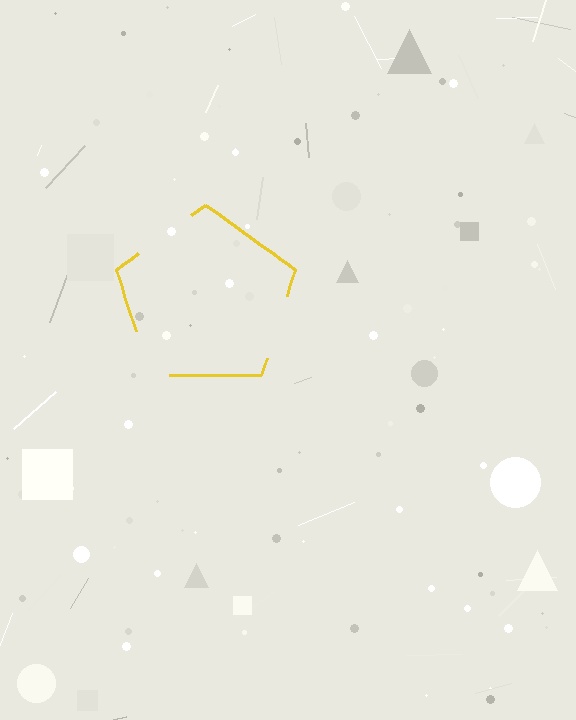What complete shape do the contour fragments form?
The contour fragments form a pentagon.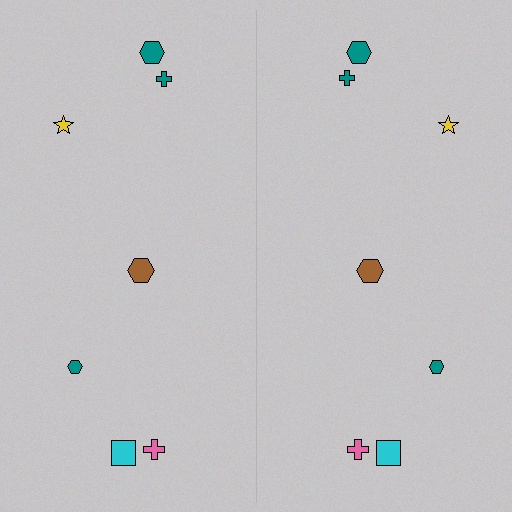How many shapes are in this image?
There are 14 shapes in this image.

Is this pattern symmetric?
Yes, this pattern has bilateral (reflection) symmetry.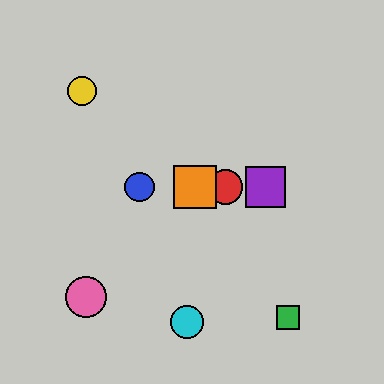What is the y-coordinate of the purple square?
The purple square is at y≈187.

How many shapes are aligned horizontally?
4 shapes (the red circle, the blue circle, the purple square, the orange square) are aligned horizontally.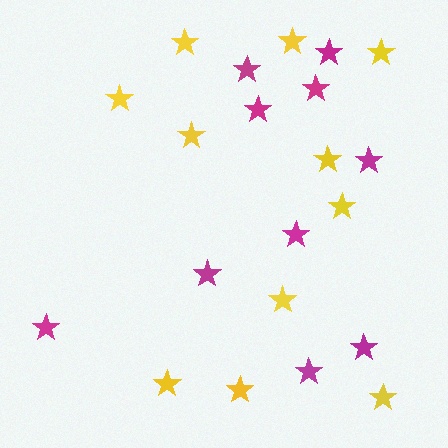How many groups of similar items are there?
There are 2 groups: one group of yellow stars (11) and one group of magenta stars (10).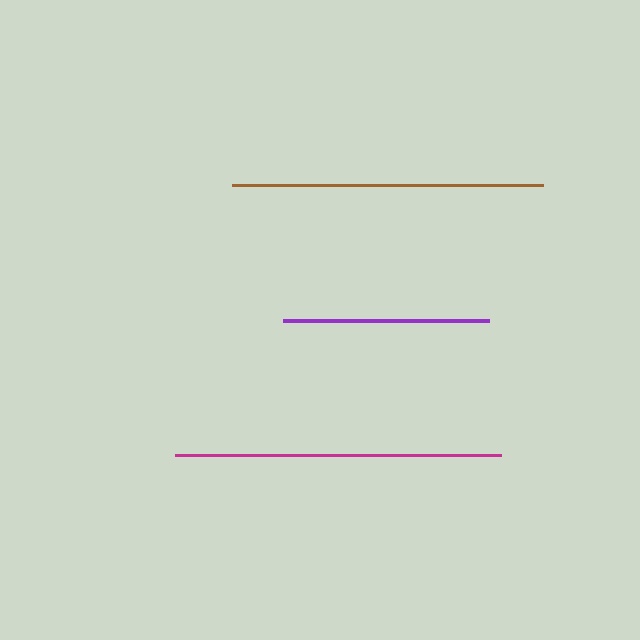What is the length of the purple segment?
The purple segment is approximately 206 pixels long.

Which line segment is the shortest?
The purple line is the shortest at approximately 206 pixels.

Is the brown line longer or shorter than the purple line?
The brown line is longer than the purple line.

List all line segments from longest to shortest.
From longest to shortest: magenta, brown, purple.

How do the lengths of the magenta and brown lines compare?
The magenta and brown lines are approximately the same length.